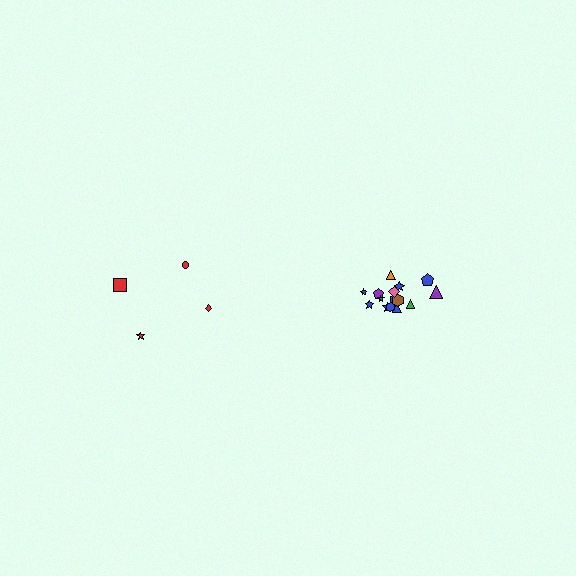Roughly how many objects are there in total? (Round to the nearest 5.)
Roughly 20 objects in total.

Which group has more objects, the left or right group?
The right group.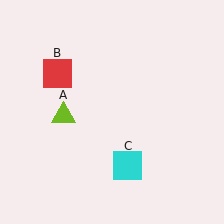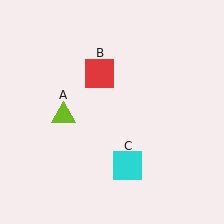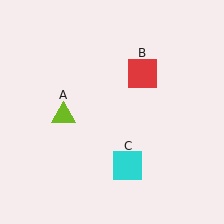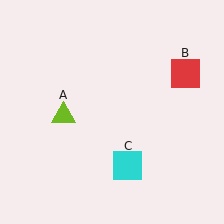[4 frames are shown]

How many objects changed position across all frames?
1 object changed position: red square (object B).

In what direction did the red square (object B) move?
The red square (object B) moved right.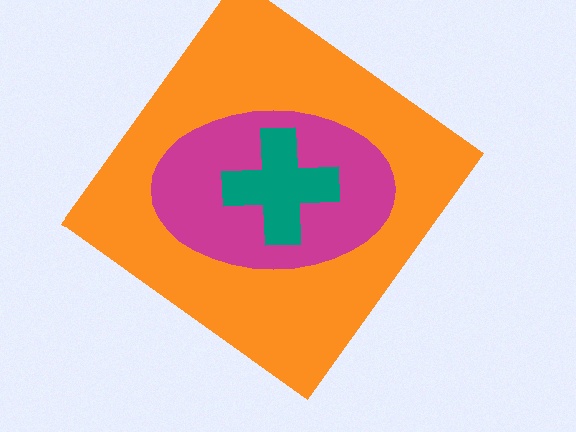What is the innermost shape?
The teal cross.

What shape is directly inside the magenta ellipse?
The teal cross.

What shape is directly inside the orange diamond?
The magenta ellipse.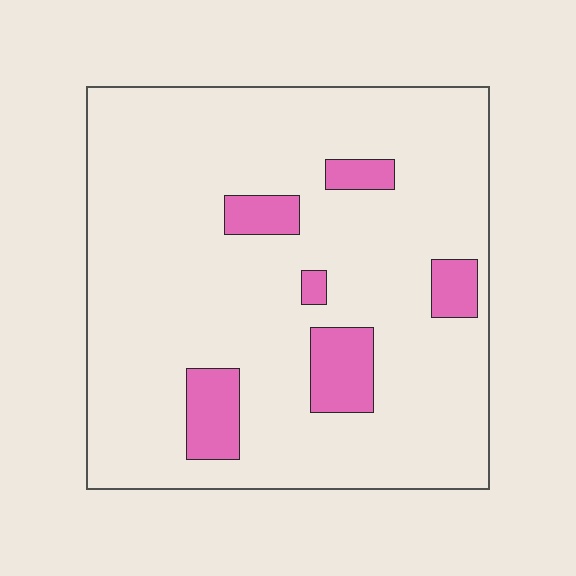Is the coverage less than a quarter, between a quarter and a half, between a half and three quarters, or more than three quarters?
Less than a quarter.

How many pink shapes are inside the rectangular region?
6.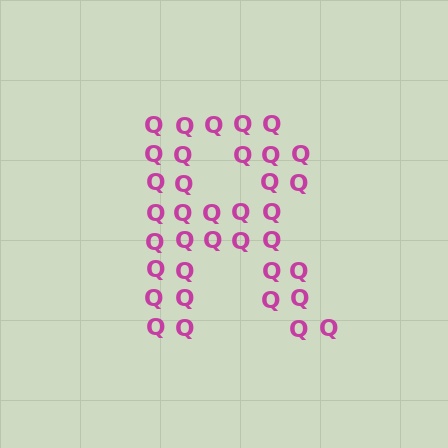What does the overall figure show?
The overall figure shows the letter R.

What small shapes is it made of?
It is made of small letter Q's.